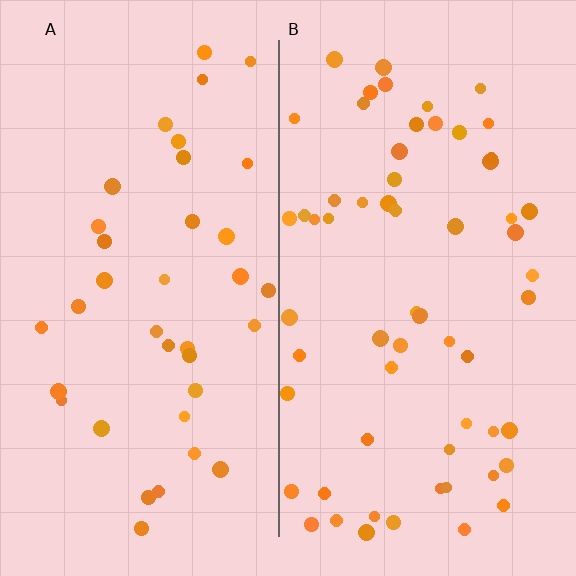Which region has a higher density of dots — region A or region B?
B (the right).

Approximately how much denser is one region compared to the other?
Approximately 1.6× — region B over region A.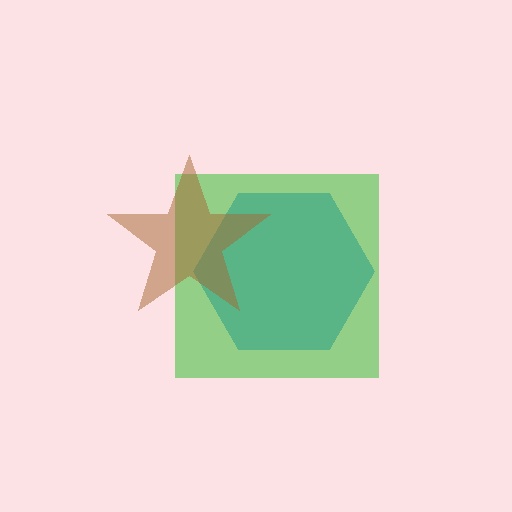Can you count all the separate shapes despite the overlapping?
Yes, there are 3 separate shapes.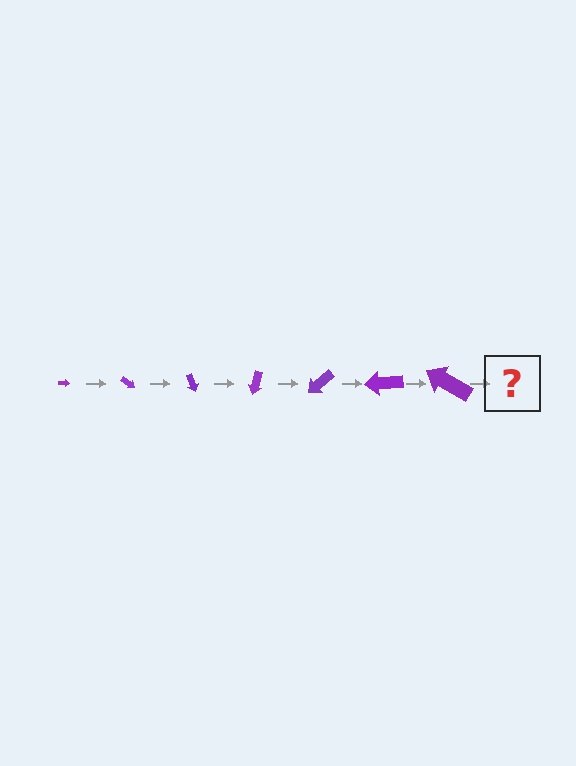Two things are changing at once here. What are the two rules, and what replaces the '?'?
The two rules are that the arrow grows larger each step and it rotates 35 degrees each step. The '?' should be an arrow, larger than the previous one and rotated 245 degrees from the start.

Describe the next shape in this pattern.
It should be an arrow, larger than the previous one and rotated 245 degrees from the start.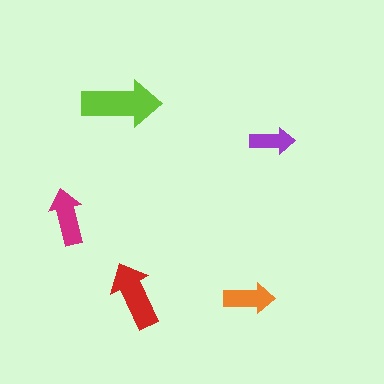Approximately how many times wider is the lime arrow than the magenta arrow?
About 1.5 times wider.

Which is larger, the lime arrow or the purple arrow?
The lime one.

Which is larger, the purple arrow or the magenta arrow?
The magenta one.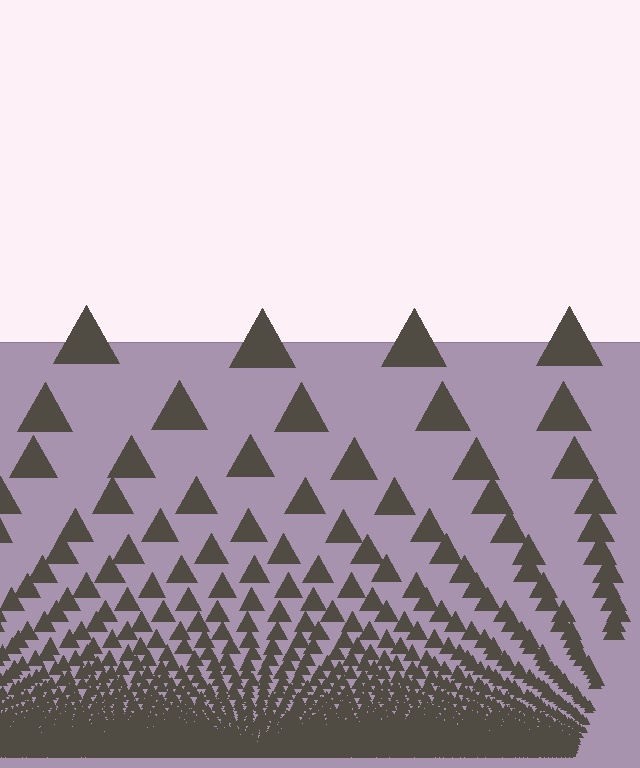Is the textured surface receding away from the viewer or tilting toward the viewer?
The surface appears to tilt toward the viewer. Texture elements get larger and sparser toward the top.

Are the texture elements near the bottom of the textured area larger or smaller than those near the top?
Smaller. The gradient is inverted — elements near the bottom are smaller and denser.